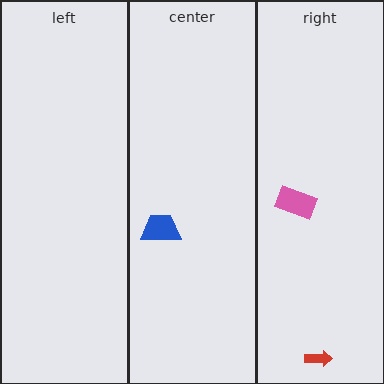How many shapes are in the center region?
1.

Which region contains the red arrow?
The right region.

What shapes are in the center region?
The blue trapezoid.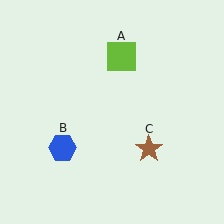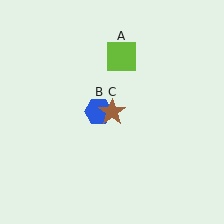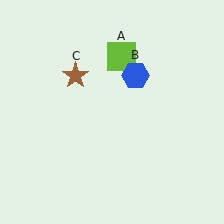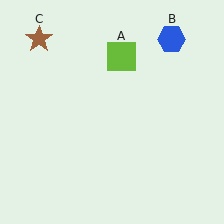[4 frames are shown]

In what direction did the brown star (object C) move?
The brown star (object C) moved up and to the left.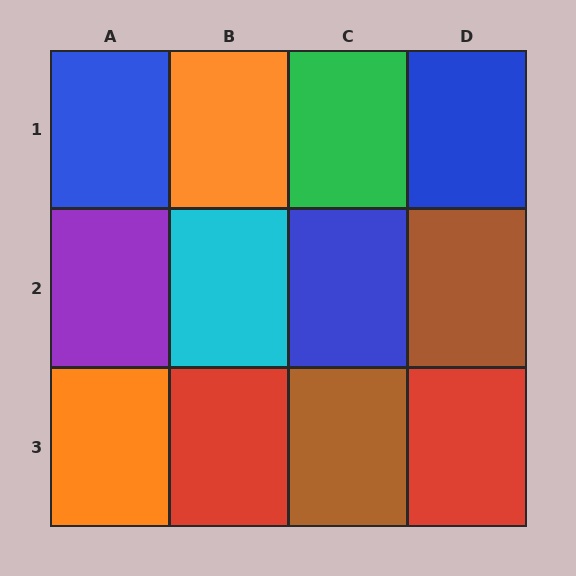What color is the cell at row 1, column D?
Blue.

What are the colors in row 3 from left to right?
Orange, red, brown, red.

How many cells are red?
2 cells are red.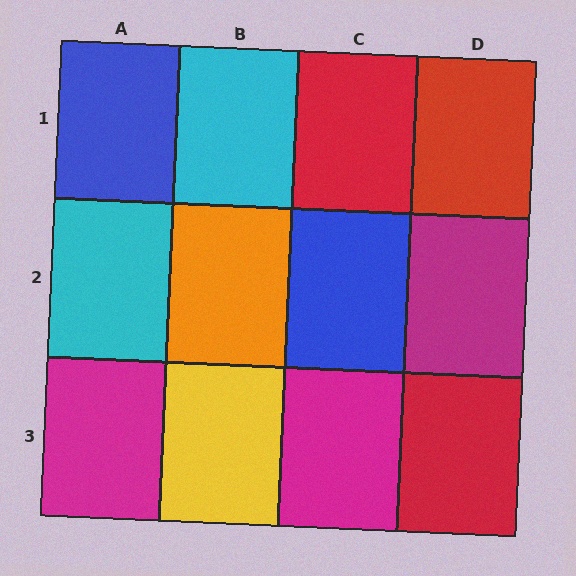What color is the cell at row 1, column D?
Red.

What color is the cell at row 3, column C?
Magenta.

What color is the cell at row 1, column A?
Blue.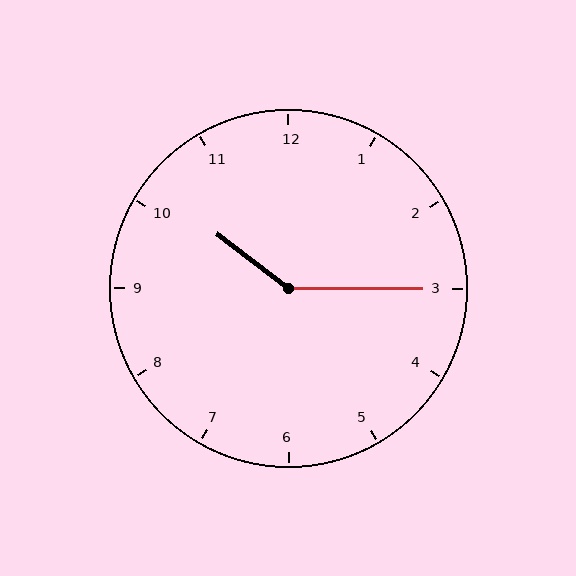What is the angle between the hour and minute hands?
Approximately 142 degrees.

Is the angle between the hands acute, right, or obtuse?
It is obtuse.